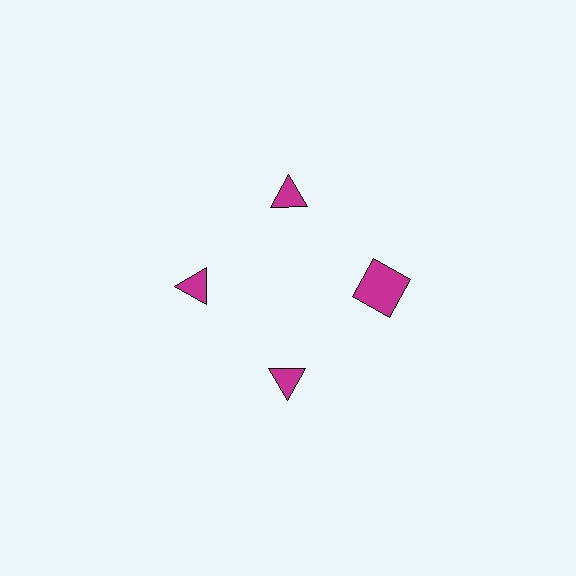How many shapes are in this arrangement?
There are 4 shapes arranged in a ring pattern.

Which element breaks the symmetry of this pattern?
The magenta square at roughly the 3 o'clock position breaks the symmetry. All other shapes are magenta triangles.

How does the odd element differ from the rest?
It has a different shape: square instead of triangle.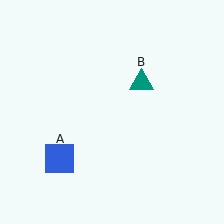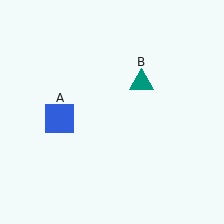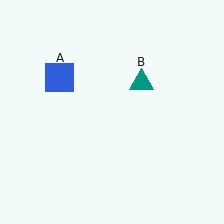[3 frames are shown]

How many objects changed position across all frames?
1 object changed position: blue square (object A).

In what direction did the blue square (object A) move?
The blue square (object A) moved up.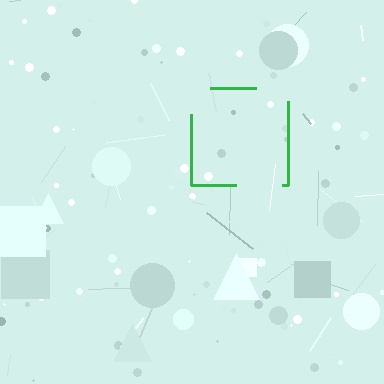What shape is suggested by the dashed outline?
The dashed outline suggests a square.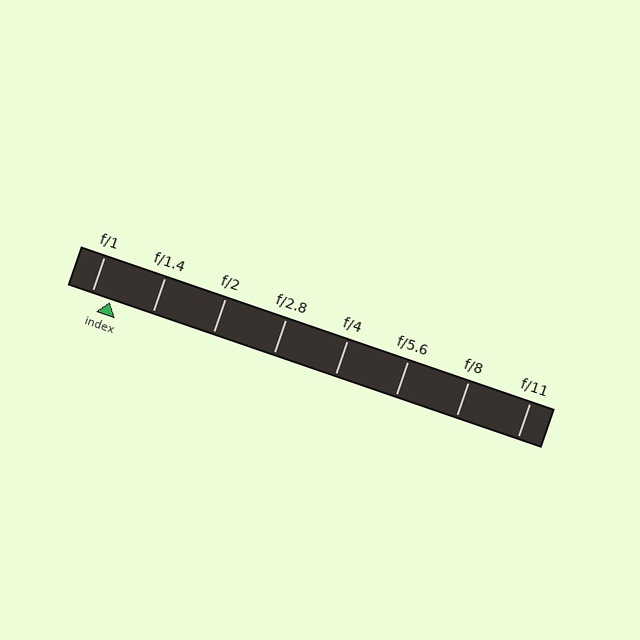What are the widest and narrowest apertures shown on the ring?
The widest aperture shown is f/1 and the narrowest is f/11.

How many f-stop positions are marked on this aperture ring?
There are 8 f-stop positions marked.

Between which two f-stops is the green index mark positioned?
The index mark is between f/1 and f/1.4.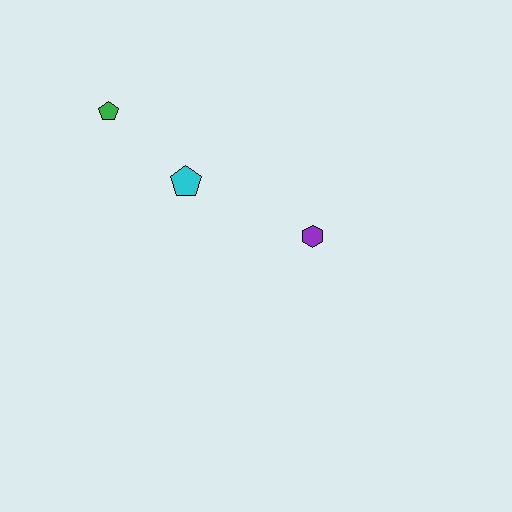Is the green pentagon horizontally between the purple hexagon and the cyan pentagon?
No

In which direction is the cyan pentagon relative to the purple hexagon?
The cyan pentagon is to the left of the purple hexagon.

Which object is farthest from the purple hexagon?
The green pentagon is farthest from the purple hexagon.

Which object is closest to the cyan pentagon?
The green pentagon is closest to the cyan pentagon.